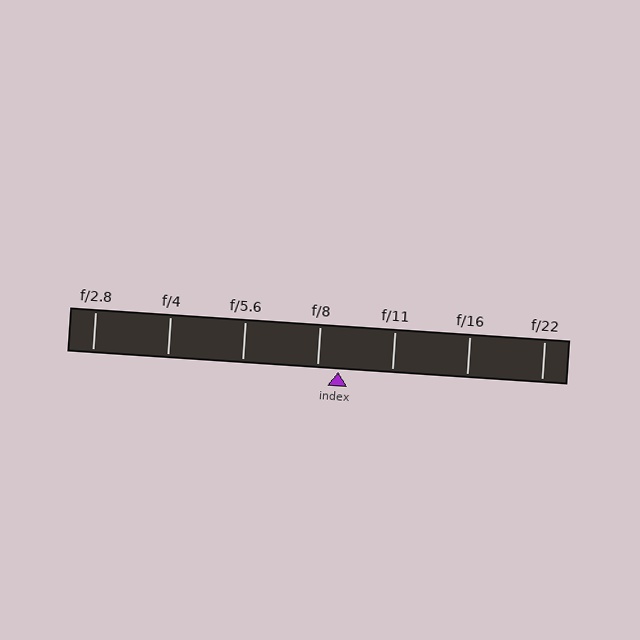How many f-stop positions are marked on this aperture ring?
There are 7 f-stop positions marked.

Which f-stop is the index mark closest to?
The index mark is closest to f/8.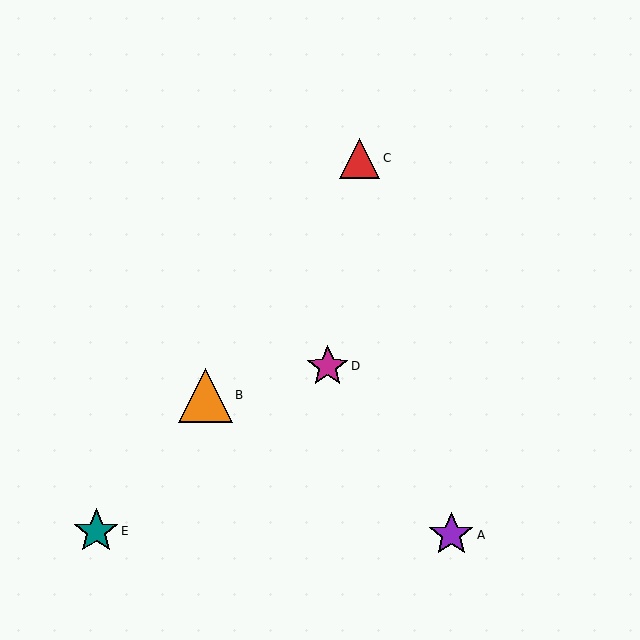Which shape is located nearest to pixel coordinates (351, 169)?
The red triangle (labeled C) at (360, 158) is nearest to that location.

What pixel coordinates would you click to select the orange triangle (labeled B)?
Click at (205, 395) to select the orange triangle B.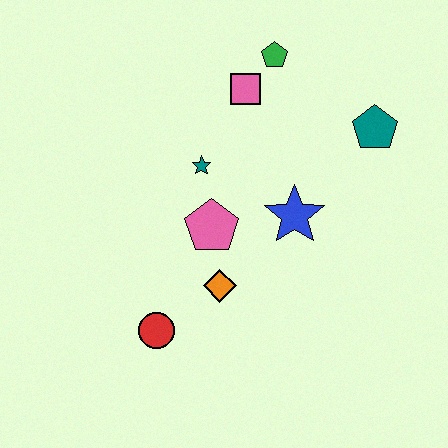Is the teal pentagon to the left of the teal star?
No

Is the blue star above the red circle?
Yes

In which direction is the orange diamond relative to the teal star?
The orange diamond is below the teal star.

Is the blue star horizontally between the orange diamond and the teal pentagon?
Yes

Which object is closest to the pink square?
The green pentagon is closest to the pink square.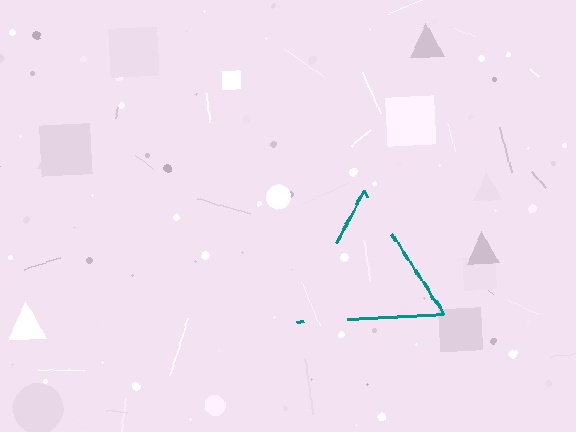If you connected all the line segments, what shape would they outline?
They would outline a triangle.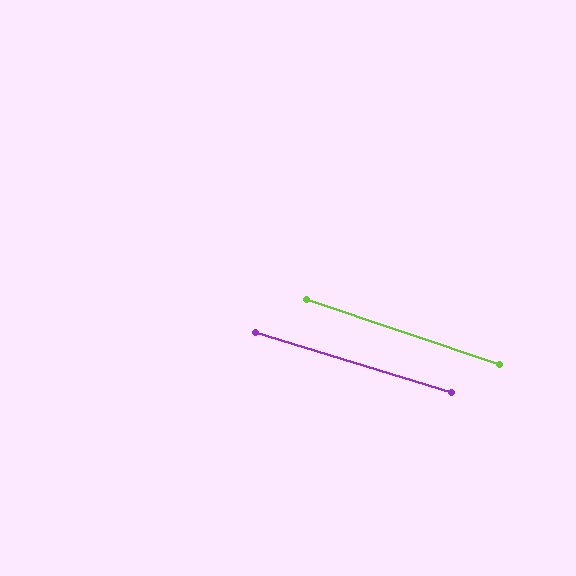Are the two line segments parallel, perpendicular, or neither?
Parallel — their directions differ by only 1.5°.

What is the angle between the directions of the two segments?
Approximately 2 degrees.